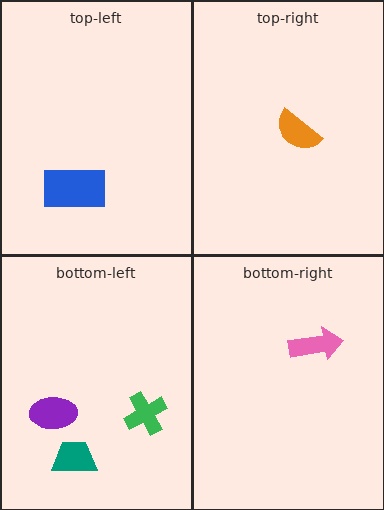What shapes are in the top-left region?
The blue rectangle.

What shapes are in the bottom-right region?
The pink arrow.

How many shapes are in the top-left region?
1.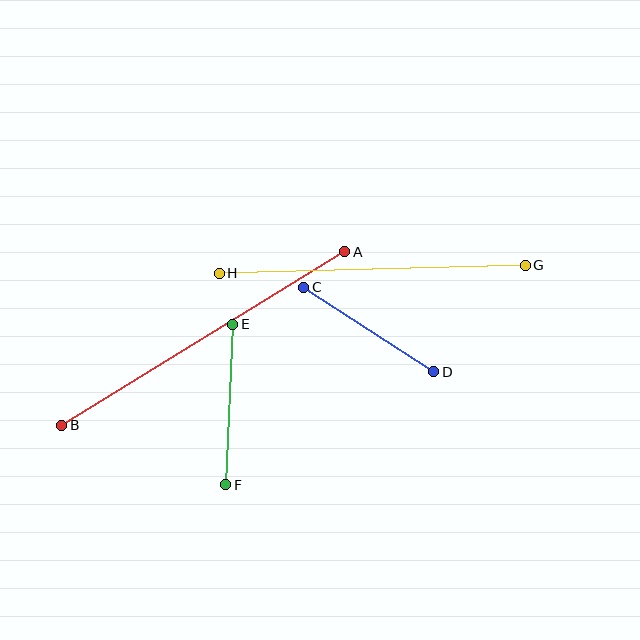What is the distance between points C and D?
The distance is approximately 155 pixels.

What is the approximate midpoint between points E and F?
The midpoint is at approximately (229, 405) pixels.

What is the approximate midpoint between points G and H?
The midpoint is at approximately (372, 269) pixels.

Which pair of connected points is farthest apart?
Points A and B are farthest apart.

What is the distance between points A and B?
The distance is approximately 332 pixels.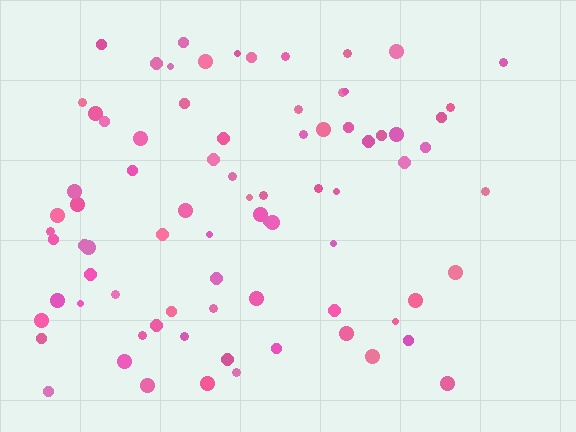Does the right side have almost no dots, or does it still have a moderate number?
Still a moderate number, just noticeably fewer than the left.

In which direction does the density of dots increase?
From right to left, with the left side densest.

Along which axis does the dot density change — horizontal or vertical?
Horizontal.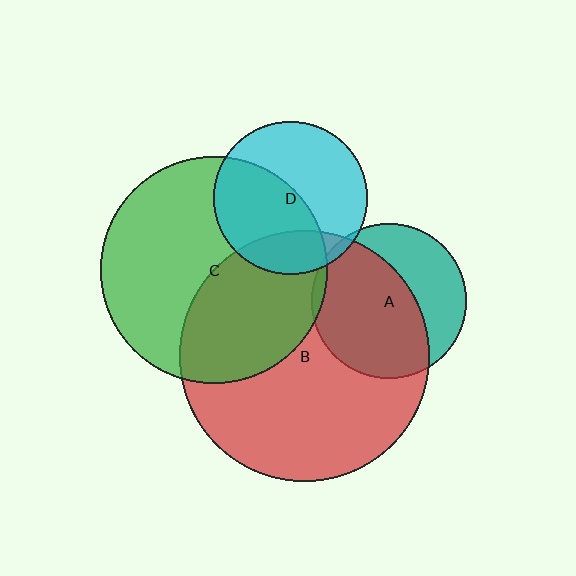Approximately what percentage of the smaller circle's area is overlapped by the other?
Approximately 5%.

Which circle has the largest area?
Circle B (red).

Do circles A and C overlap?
Yes.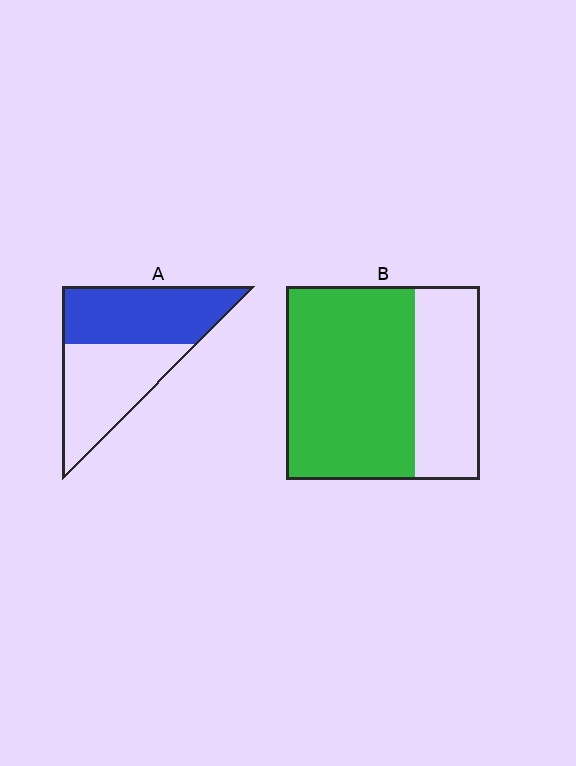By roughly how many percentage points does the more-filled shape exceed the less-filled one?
By roughly 15 percentage points (B over A).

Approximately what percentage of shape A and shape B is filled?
A is approximately 50% and B is approximately 65%.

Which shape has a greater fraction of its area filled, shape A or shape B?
Shape B.